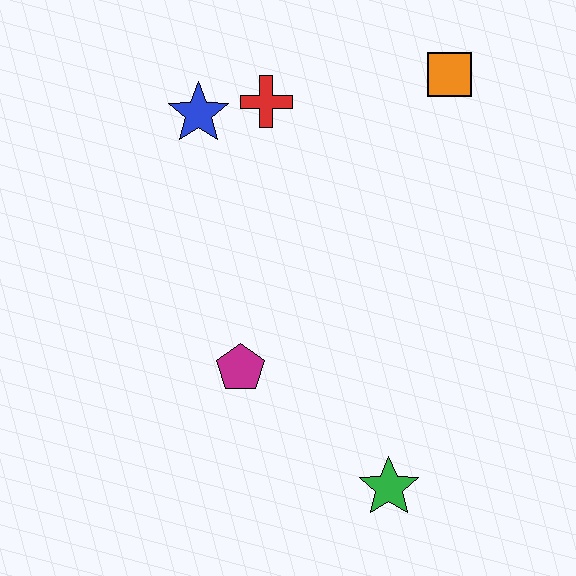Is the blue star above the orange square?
No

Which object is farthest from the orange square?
The green star is farthest from the orange square.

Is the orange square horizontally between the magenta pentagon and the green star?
No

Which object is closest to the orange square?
The red cross is closest to the orange square.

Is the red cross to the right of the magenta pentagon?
Yes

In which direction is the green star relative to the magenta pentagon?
The green star is to the right of the magenta pentagon.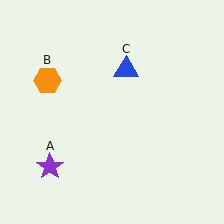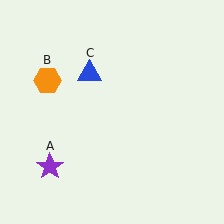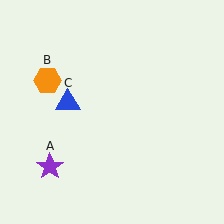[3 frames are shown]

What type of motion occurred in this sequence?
The blue triangle (object C) rotated counterclockwise around the center of the scene.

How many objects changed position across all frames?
1 object changed position: blue triangle (object C).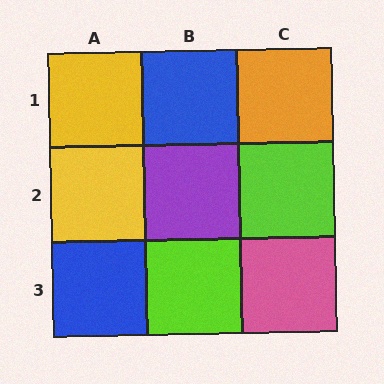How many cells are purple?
1 cell is purple.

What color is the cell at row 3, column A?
Blue.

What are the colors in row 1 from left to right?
Yellow, blue, orange.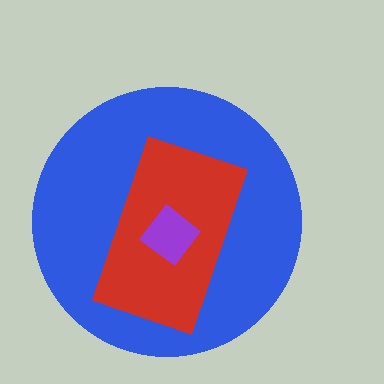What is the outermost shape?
The blue circle.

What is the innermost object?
The purple diamond.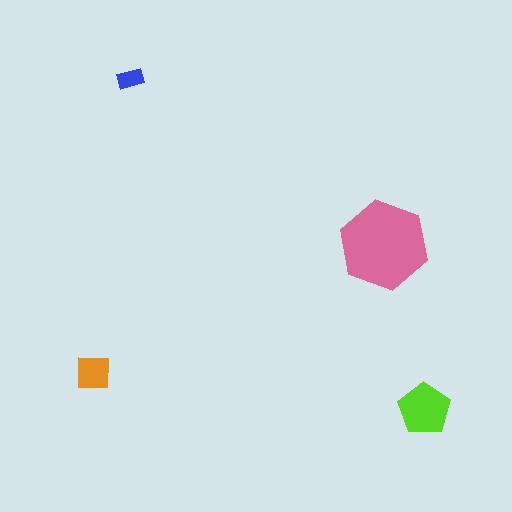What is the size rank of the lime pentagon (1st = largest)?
2nd.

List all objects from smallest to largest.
The blue rectangle, the orange square, the lime pentagon, the pink hexagon.